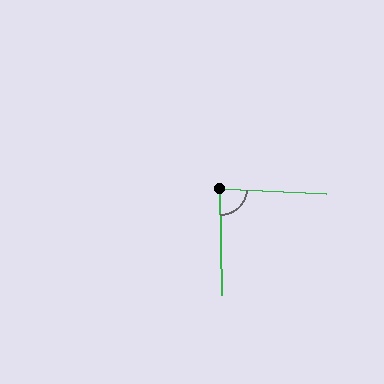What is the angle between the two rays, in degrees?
Approximately 87 degrees.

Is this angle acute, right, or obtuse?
It is approximately a right angle.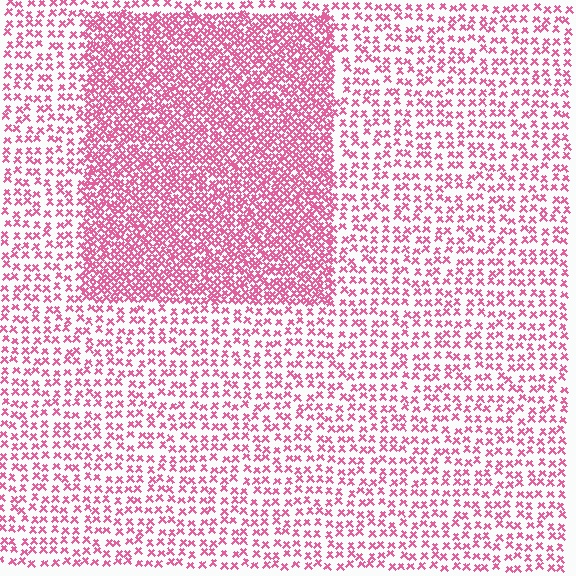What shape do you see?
I see a rectangle.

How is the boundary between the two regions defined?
The boundary is defined by a change in element density (approximately 2.3x ratio). All elements are the same color, size, and shape.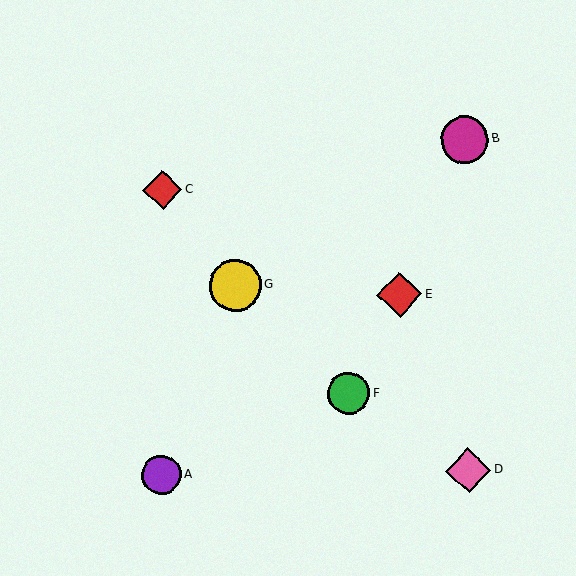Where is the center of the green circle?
The center of the green circle is at (349, 393).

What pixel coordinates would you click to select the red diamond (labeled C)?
Click at (163, 190) to select the red diamond C.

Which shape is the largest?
The yellow circle (labeled G) is the largest.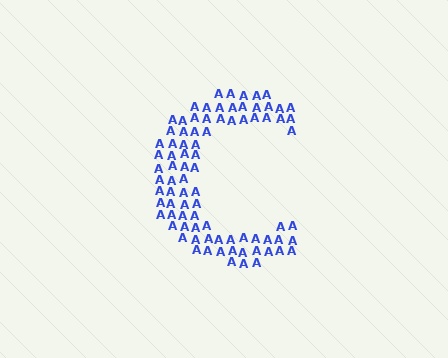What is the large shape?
The large shape is the letter C.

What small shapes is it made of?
It is made of small letter A's.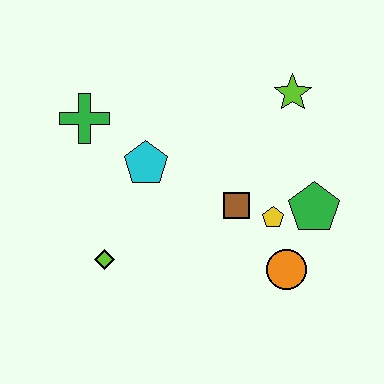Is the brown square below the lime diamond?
No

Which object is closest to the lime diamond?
The cyan pentagon is closest to the lime diamond.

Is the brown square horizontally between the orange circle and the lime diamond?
Yes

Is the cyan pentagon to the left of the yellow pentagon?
Yes